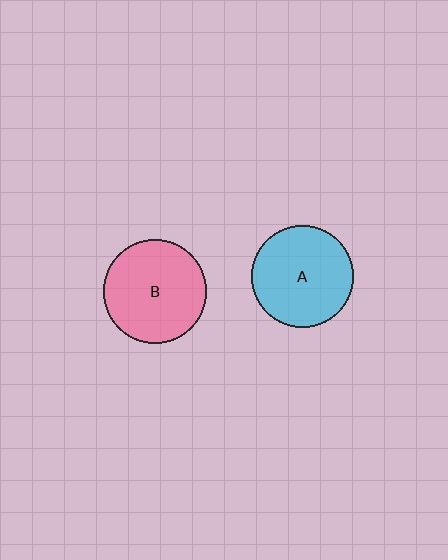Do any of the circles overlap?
No, none of the circles overlap.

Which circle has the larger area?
Circle B (pink).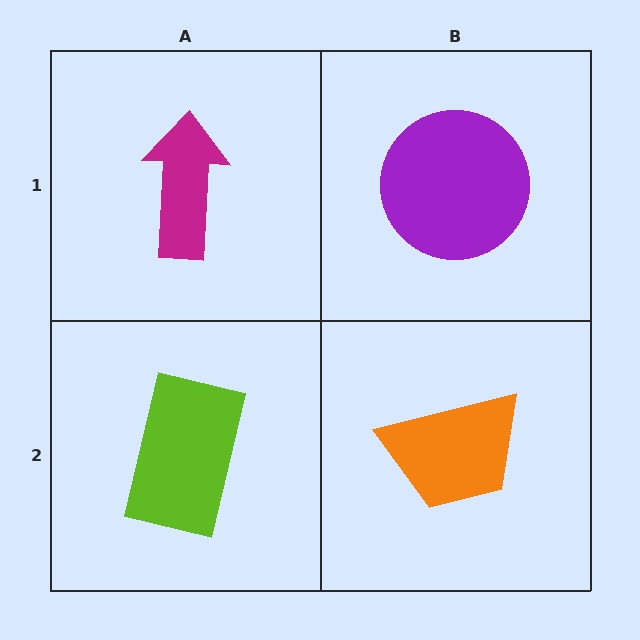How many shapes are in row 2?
2 shapes.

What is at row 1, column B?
A purple circle.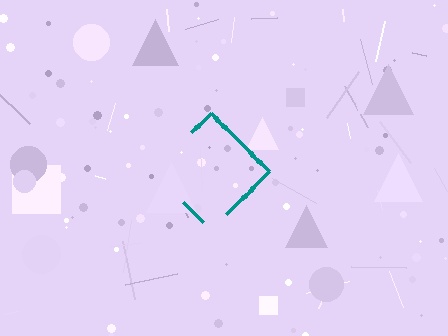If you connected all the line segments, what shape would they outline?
They would outline a diamond.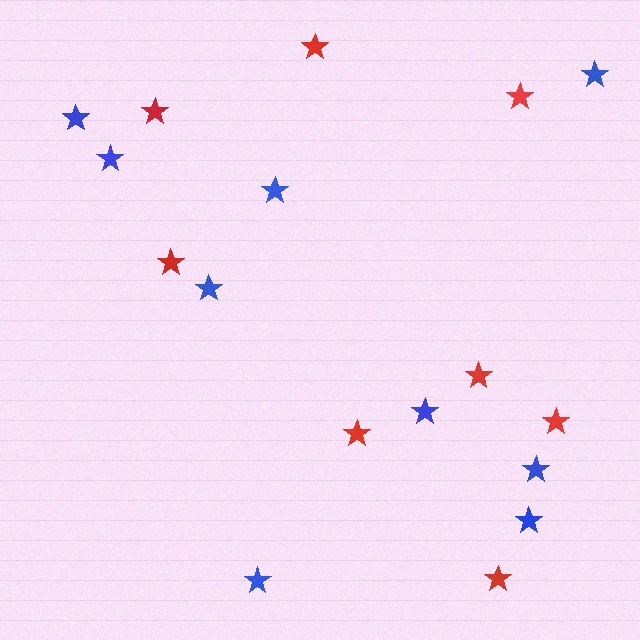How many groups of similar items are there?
There are 2 groups: one group of red stars (8) and one group of blue stars (9).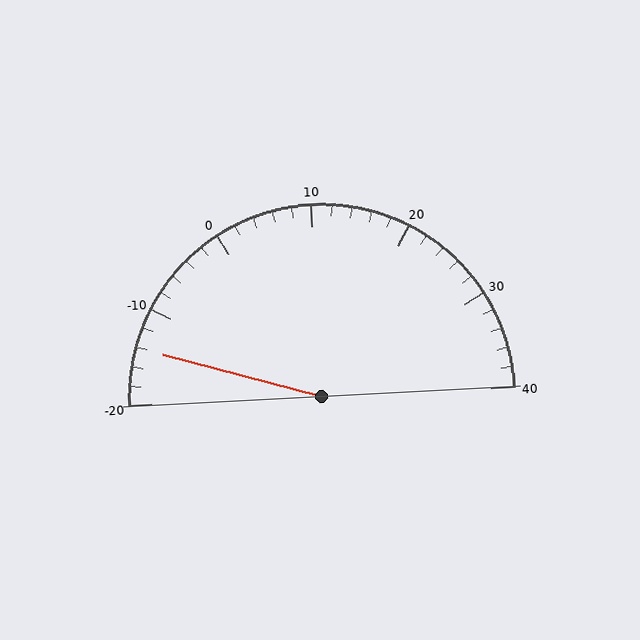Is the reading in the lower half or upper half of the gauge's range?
The reading is in the lower half of the range (-20 to 40).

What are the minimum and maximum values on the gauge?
The gauge ranges from -20 to 40.